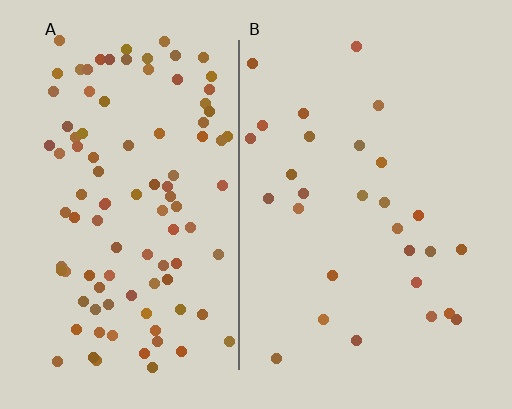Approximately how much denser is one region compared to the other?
Approximately 3.5× — region A over region B.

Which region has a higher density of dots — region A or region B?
A (the left).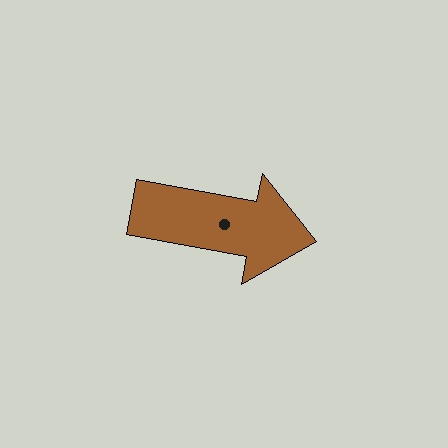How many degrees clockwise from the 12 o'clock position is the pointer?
Approximately 100 degrees.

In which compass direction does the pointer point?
East.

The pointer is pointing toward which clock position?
Roughly 3 o'clock.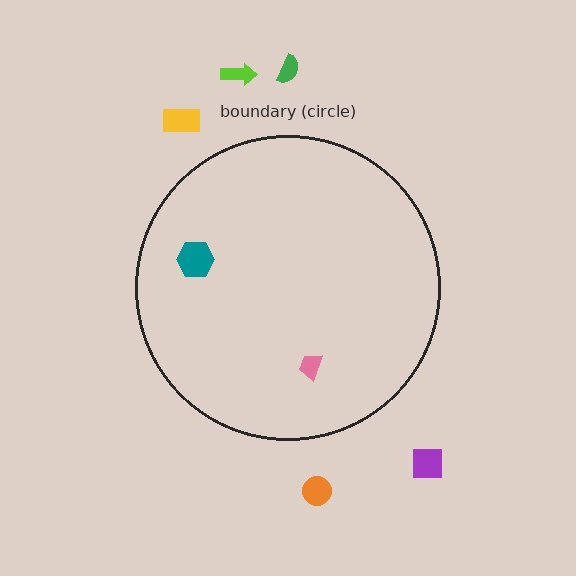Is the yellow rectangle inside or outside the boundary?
Outside.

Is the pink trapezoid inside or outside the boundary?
Inside.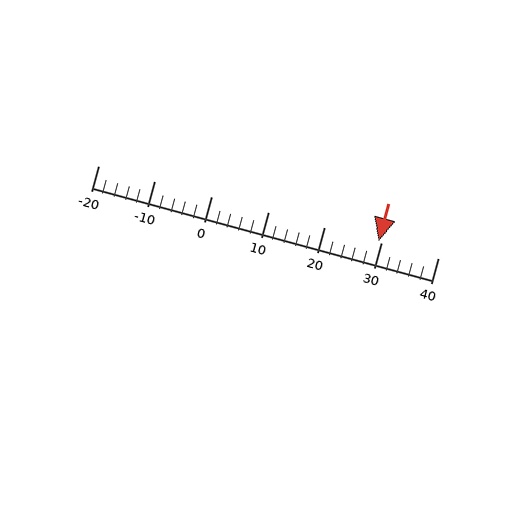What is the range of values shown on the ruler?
The ruler shows values from -20 to 40.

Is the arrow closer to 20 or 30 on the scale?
The arrow is closer to 30.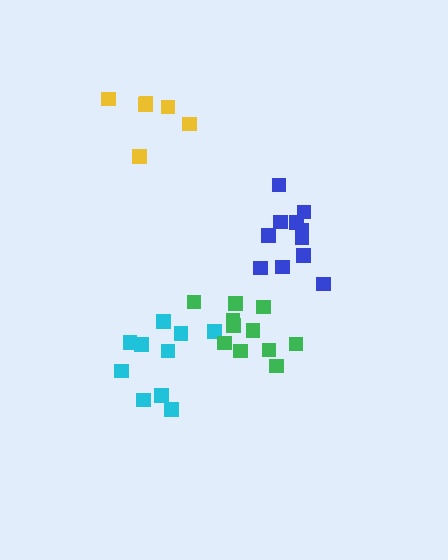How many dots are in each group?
Group 1: 10 dots, Group 2: 11 dots, Group 3: 11 dots, Group 4: 6 dots (38 total).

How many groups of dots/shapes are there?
There are 4 groups.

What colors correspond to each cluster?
The clusters are colored: cyan, green, blue, yellow.